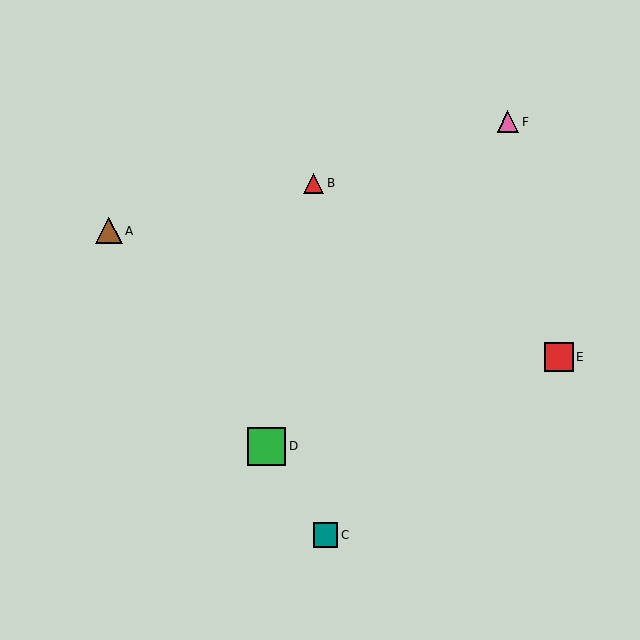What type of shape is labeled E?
Shape E is a red square.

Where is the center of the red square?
The center of the red square is at (559, 357).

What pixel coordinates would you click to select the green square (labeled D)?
Click at (267, 446) to select the green square D.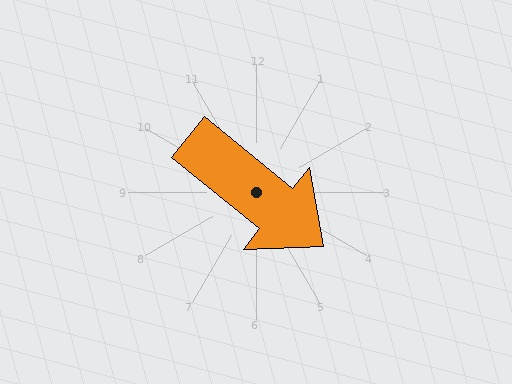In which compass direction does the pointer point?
Southeast.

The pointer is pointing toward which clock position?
Roughly 4 o'clock.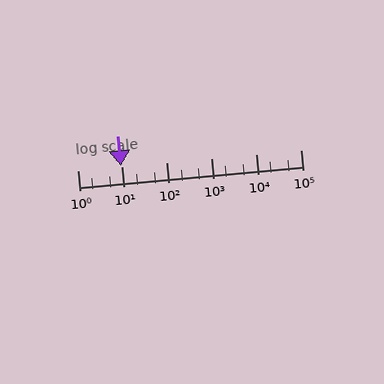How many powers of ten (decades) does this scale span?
The scale spans 5 decades, from 1 to 100000.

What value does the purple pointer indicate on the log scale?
The pointer indicates approximately 9.4.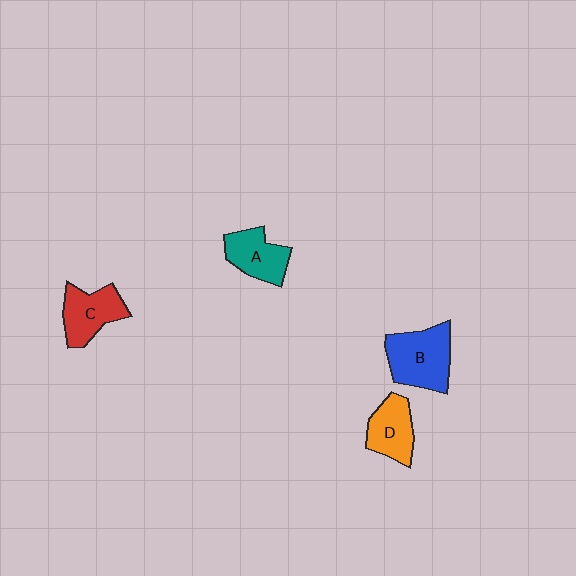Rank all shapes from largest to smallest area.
From largest to smallest: B (blue), C (red), A (teal), D (orange).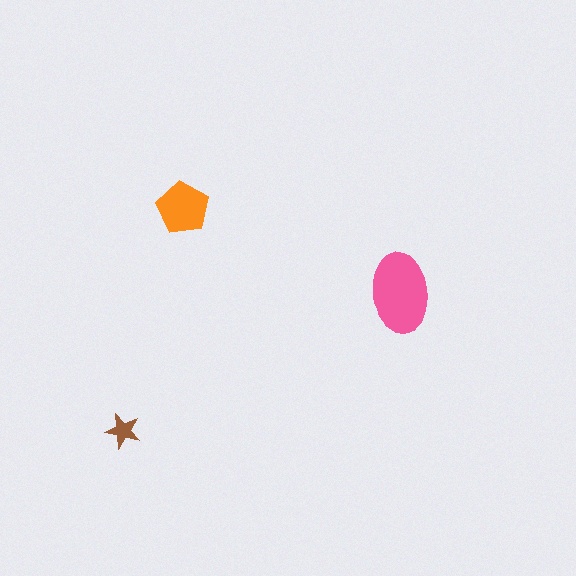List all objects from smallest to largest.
The brown star, the orange pentagon, the pink ellipse.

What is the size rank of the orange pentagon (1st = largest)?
2nd.